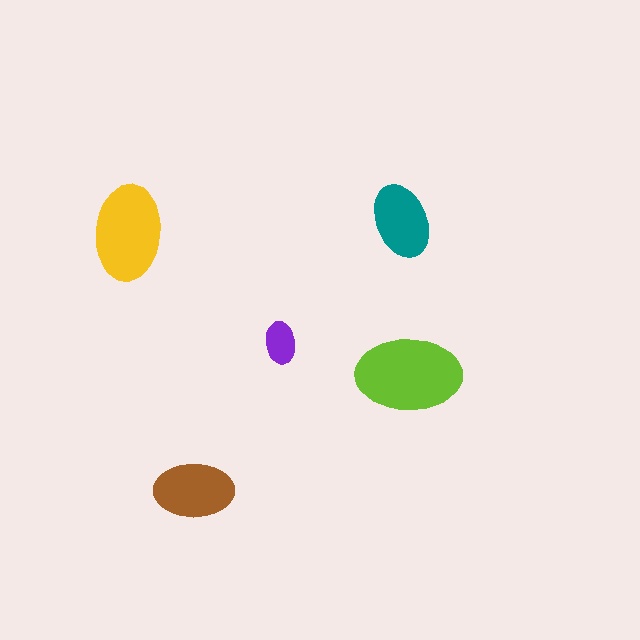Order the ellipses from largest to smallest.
the lime one, the yellow one, the brown one, the teal one, the purple one.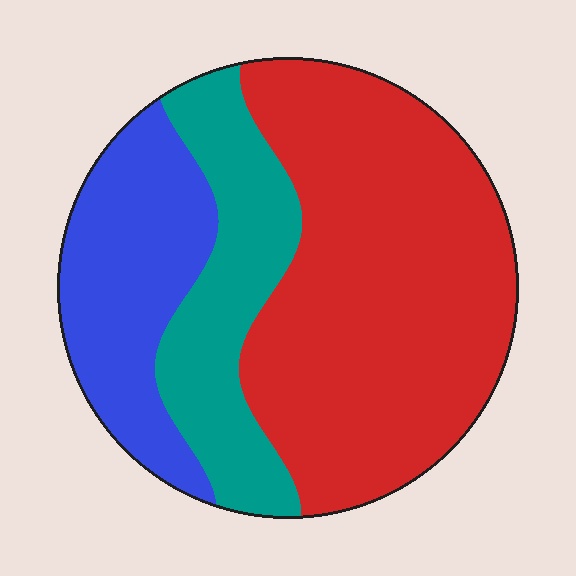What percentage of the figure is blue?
Blue covers about 25% of the figure.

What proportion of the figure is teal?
Teal takes up between a sixth and a third of the figure.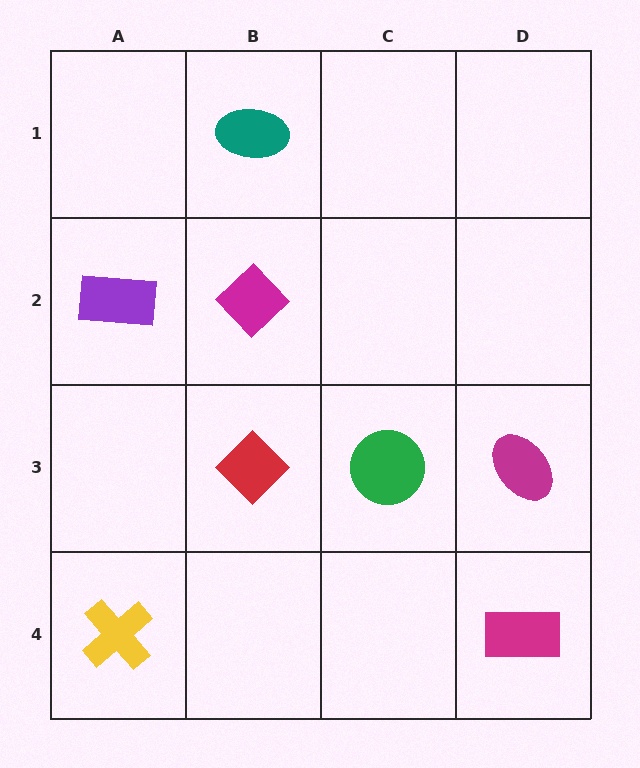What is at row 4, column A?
A yellow cross.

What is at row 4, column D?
A magenta rectangle.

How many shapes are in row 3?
3 shapes.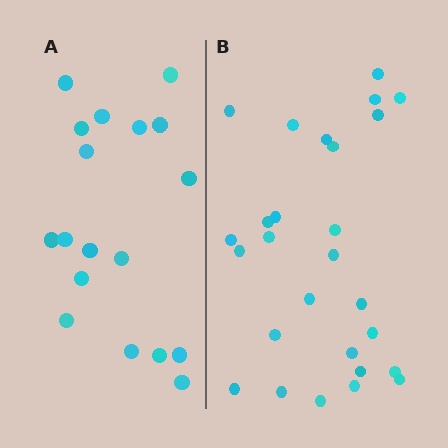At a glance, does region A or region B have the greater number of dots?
Region B (the right region) has more dots.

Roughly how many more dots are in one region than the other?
Region B has roughly 8 or so more dots than region A.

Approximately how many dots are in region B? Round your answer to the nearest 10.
About 30 dots. (The exact count is 27, which rounds to 30.)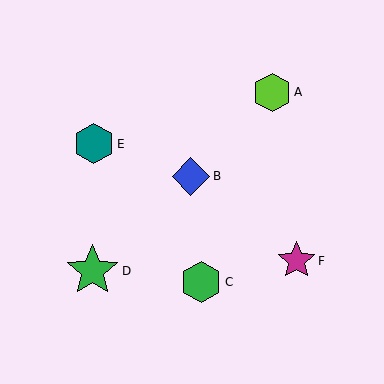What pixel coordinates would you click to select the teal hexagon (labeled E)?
Click at (94, 144) to select the teal hexagon E.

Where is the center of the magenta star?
The center of the magenta star is at (296, 261).